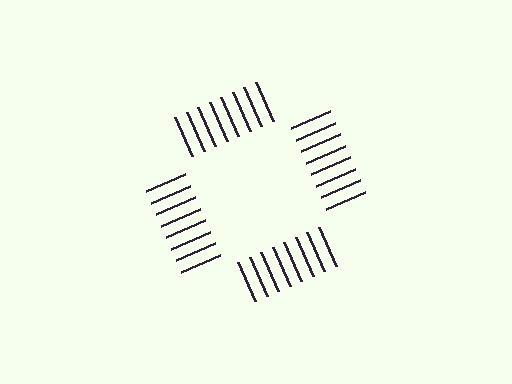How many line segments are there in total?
32 — 8 along each of the 4 edges.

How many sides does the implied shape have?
4 sides — the line-ends trace a square.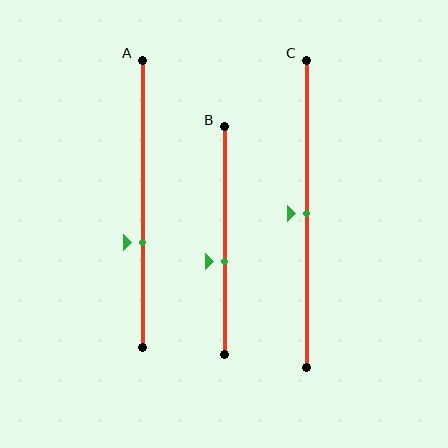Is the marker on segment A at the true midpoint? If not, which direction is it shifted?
No, the marker on segment A is shifted downward by about 13% of the segment length.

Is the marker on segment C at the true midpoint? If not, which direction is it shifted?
Yes, the marker on segment C is at the true midpoint.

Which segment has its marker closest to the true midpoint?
Segment C has its marker closest to the true midpoint.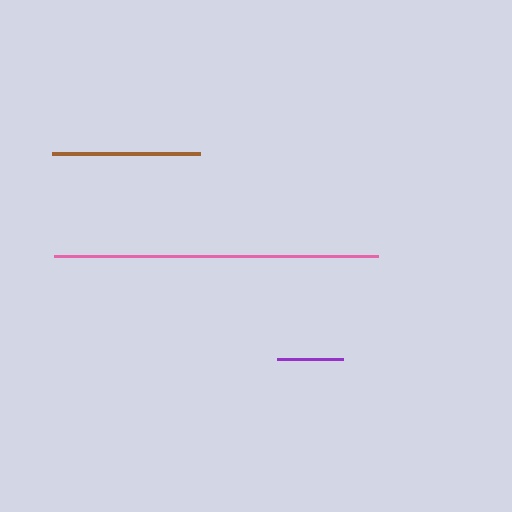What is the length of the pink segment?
The pink segment is approximately 325 pixels long.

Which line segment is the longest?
The pink line is the longest at approximately 325 pixels.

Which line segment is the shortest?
The purple line is the shortest at approximately 66 pixels.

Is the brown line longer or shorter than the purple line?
The brown line is longer than the purple line.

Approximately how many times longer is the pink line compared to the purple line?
The pink line is approximately 4.9 times the length of the purple line.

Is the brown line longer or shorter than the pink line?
The pink line is longer than the brown line.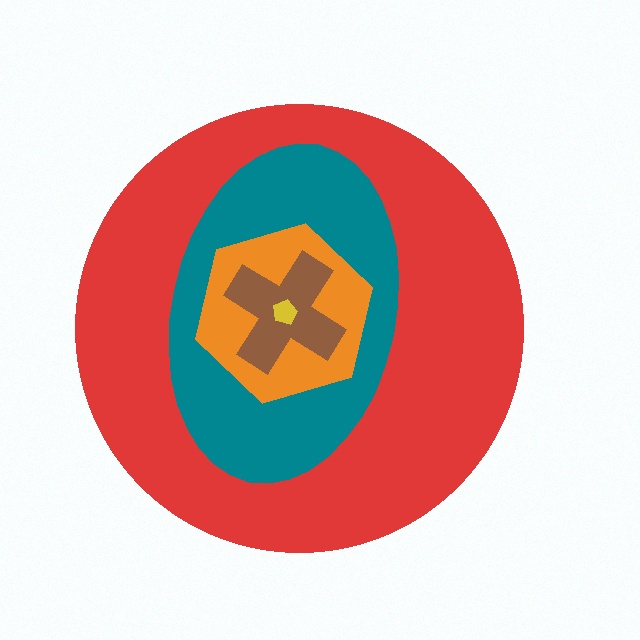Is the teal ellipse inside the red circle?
Yes.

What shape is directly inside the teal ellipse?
The orange hexagon.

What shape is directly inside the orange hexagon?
The brown cross.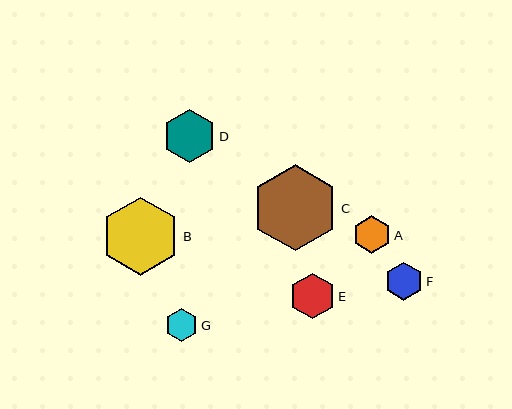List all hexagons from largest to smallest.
From largest to smallest: C, B, D, E, F, A, G.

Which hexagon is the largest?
Hexagon C is the largest with a size of approximately 86 pixels.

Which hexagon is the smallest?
Hexagon G is the smallest with a size of approximately 33 pixels.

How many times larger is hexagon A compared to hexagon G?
Hexagon A is approximately 1.1 times the size of hexagon G.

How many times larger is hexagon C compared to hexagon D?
Hexagon C is approximately 1.6 times the size of hexagon D.